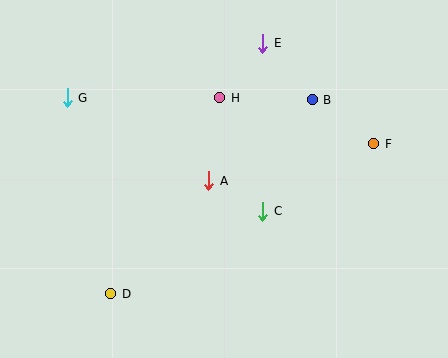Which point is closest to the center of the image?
Point A at (209, 181) is closest to the center.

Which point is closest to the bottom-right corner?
Point F is closest to the bottom-right corner.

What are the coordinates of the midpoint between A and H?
The midpoint between A and H is at (214, 139).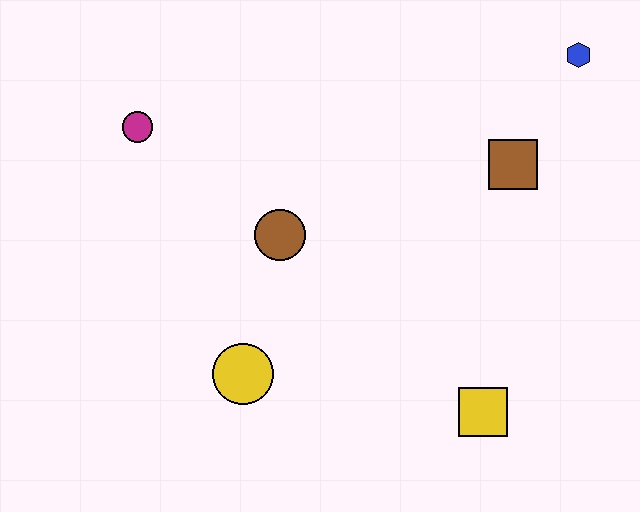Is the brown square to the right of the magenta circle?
Yes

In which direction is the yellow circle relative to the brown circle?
The yellow circle is below the brown circle.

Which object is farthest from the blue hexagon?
The yellow circle is farthest from the blue hexagon.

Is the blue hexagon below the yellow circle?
No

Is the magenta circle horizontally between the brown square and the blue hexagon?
No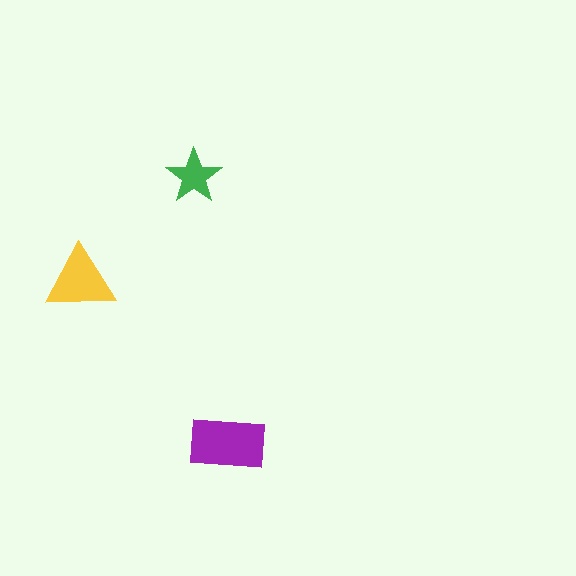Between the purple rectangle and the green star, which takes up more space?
The purple rectangle.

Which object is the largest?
The purple rectangle.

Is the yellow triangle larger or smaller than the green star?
Larger.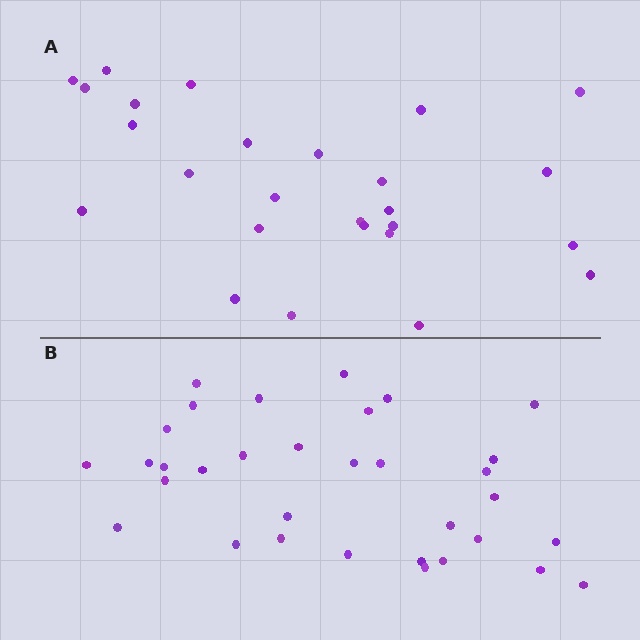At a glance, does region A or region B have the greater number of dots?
Region B (the bottom region) has more dots.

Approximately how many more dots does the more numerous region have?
Region B has roughly 8 or so more dots than region A.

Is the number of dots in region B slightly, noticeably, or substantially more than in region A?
Region B has noticeably more, but not dramatically so. The ratio is roughly 1.3 to 1.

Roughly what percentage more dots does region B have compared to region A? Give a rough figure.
About 25% more.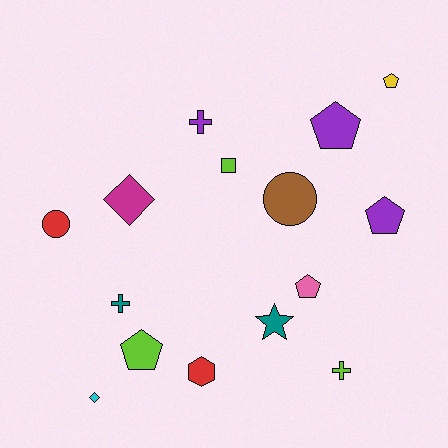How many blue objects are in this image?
There are no blue objects.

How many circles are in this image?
There are 2 circles.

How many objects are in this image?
There are 15 objects.